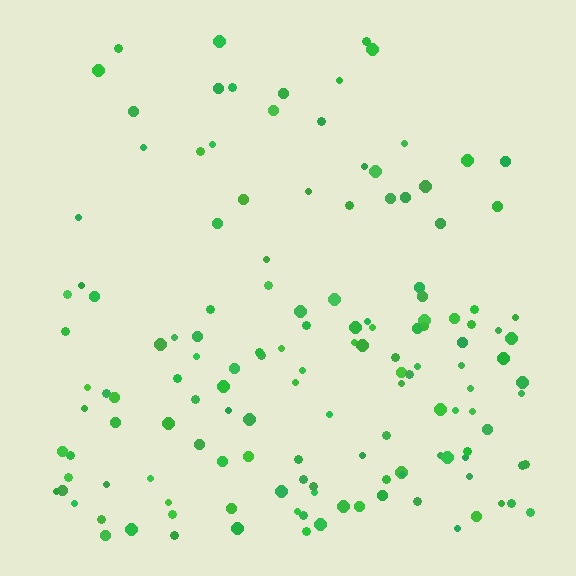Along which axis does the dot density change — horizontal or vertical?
Vertical.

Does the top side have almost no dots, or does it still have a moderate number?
Still a moderate number, just noticeably fewer than the bottom.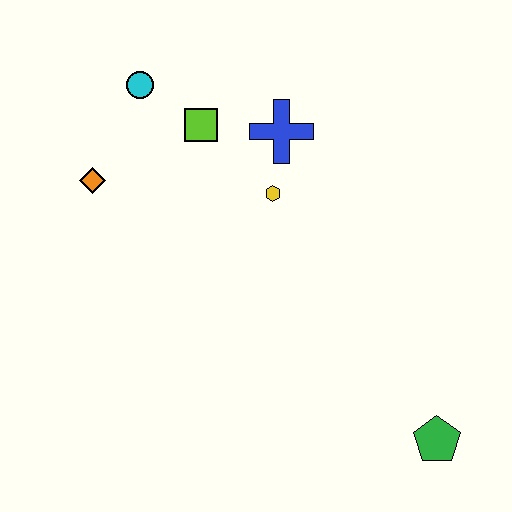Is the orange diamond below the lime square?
Yes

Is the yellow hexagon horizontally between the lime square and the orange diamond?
No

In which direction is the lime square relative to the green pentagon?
The lime square is above the green pentagon.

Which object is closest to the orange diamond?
The cyan circle is closest to the orange diamond.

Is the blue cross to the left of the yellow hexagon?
No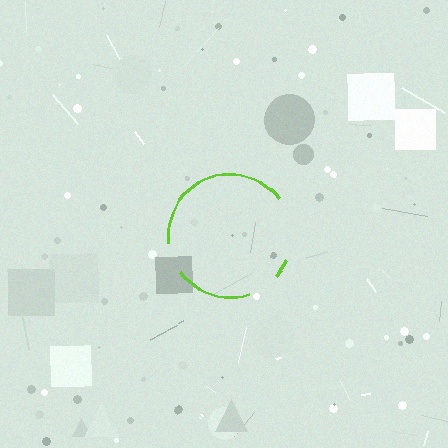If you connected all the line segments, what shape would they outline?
They would outline a circle.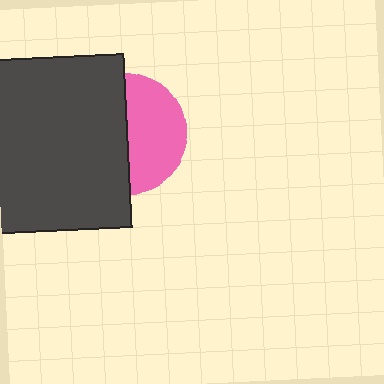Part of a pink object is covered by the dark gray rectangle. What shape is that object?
It is a circle.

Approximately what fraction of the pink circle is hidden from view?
Roughly 53% of the pink circle is hidden behind the dark gray rectangle.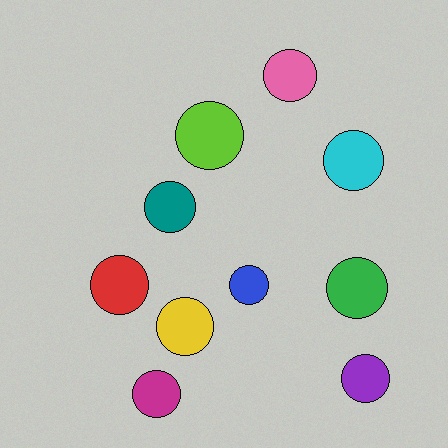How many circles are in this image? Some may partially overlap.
There are 10 circles.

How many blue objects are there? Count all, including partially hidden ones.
There is 1 blue object.